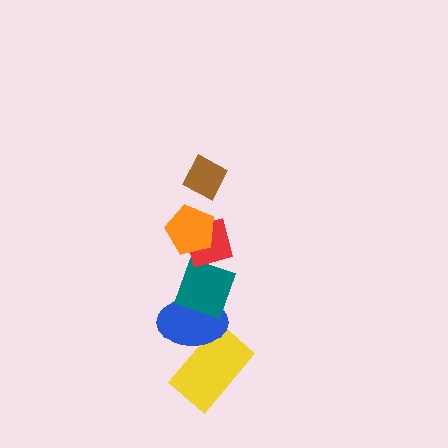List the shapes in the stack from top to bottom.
From top to bottom: the brown diamond, the orange pentagon, the red diamond, the teal diamond, the blue ellipse, the yellow rectangle.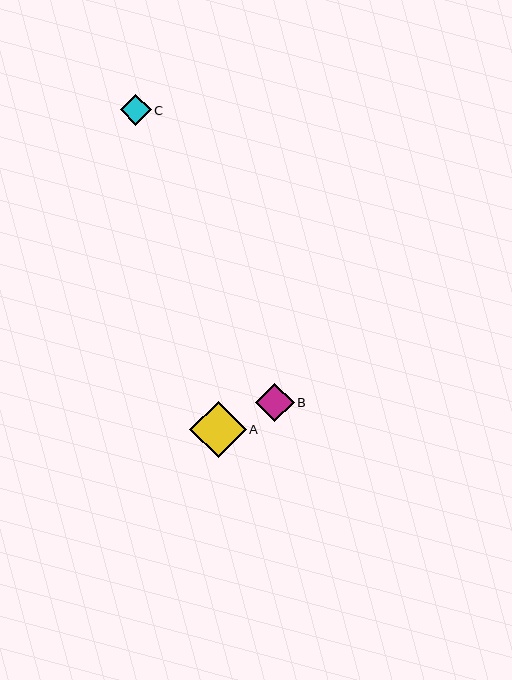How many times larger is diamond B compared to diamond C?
Diamond B is approximately 1.2 times the size of diamond C.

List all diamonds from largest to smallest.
From largest to smallest: A, B, C.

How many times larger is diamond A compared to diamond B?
Diamond A is approximately 1.5 times the size of diamond B.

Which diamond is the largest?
Diamond A is the largest with a size of approximately 57 pixels.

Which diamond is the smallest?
Diamond C is the smallest with a size of approximately 31 pixels.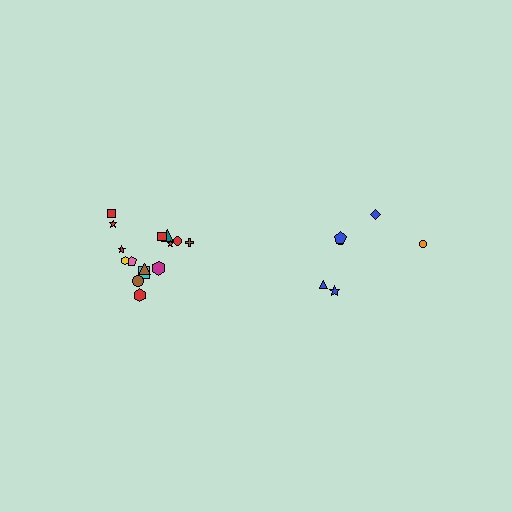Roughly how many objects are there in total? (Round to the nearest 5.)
Roughly 20 objects in total.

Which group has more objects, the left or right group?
The left group.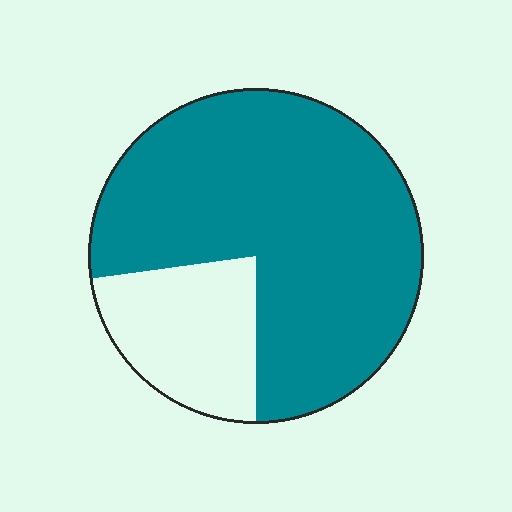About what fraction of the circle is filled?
About three quarters (3/4).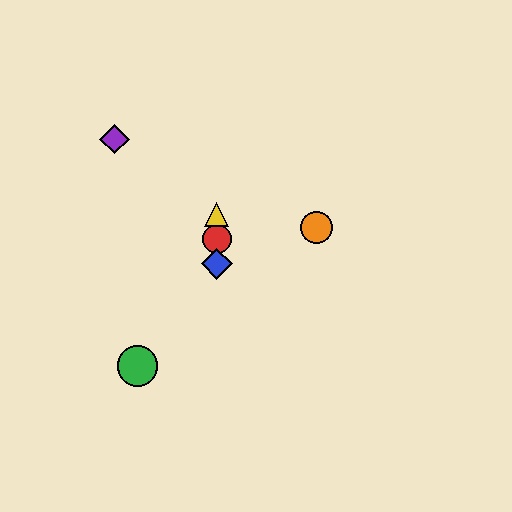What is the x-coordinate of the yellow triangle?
The yellow triangle is at x≈217.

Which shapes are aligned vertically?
The red circle, the blue diamond, the yellow triangle are aligned vertically.